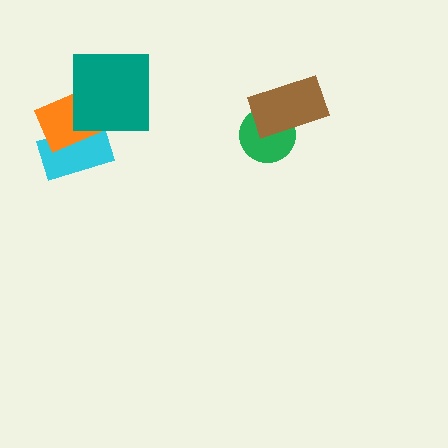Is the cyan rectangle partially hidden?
Yes, it is partially covered by another shape.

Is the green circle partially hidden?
Yes, it is partially covered by another shape.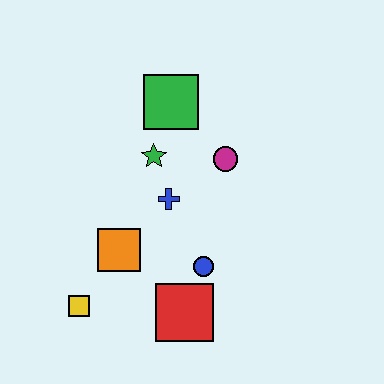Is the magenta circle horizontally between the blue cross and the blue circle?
No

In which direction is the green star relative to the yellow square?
The green star is above the yellow square.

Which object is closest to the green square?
The green star is closest to the green square.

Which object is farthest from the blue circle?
The green square is farthest from the blue circle.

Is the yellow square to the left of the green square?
Yes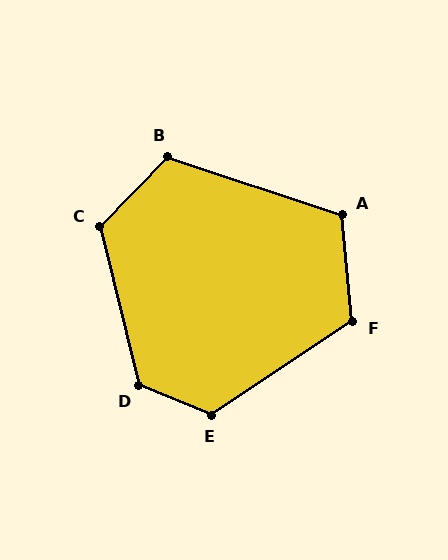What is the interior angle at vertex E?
Approximately 124 degrees (obtuse).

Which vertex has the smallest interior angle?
A, at approximately 114 degrees.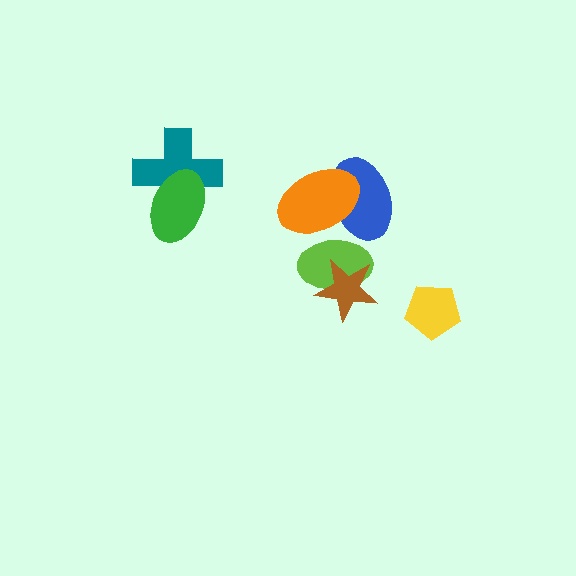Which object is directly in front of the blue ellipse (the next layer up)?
The lime ellipse is directly in front of the blue ellipse.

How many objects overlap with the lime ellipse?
3 objects overlap with the lime ellipse.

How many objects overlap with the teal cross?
1 object overlaps with the teal cross.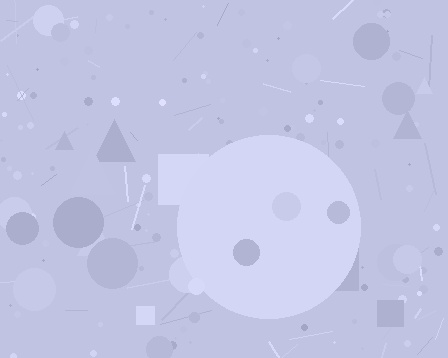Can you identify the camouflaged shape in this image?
The camouflaged shape is a circle.